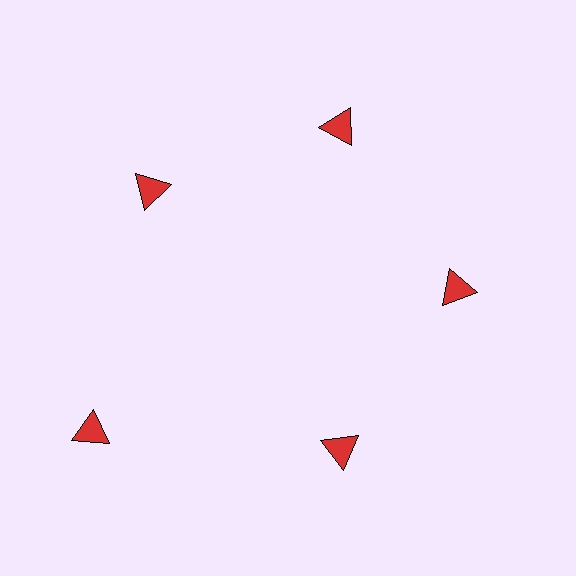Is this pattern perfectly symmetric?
No. The 5 red triangles are arranged in a ring, but one element near the 8 o'clock position is pushed outward from the center, breaking the 5-fold rotational symmetry.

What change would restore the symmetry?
The symmetry would be restored by moving it inward, back onto the ring so that all 5 triangles sit at equal angles and equal distance from the center.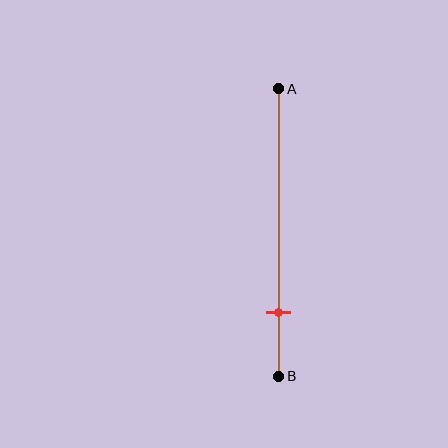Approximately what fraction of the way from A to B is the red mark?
The red mark is approximately 80% of the way from A to B.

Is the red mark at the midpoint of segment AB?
No, the mark is at about 80% from A, not at the 50% midpoint.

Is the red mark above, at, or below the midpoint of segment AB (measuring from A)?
The red mark is below the midpoint of segment AB.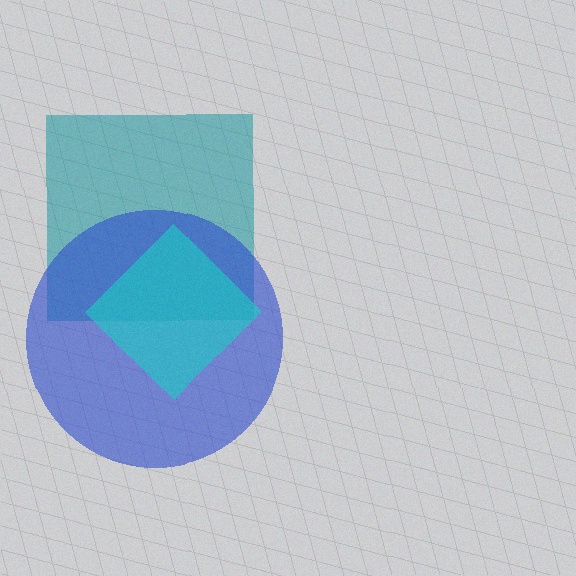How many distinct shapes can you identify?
There are 3 distinct shapes: a teal square, a blue circle, a cyan diamond.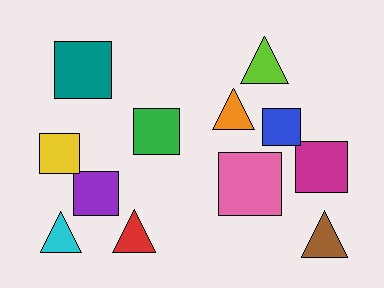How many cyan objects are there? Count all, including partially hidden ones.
There is 1 cyan object.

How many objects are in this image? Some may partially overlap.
There are 12 objects.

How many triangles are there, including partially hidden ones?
There are 5 triangles.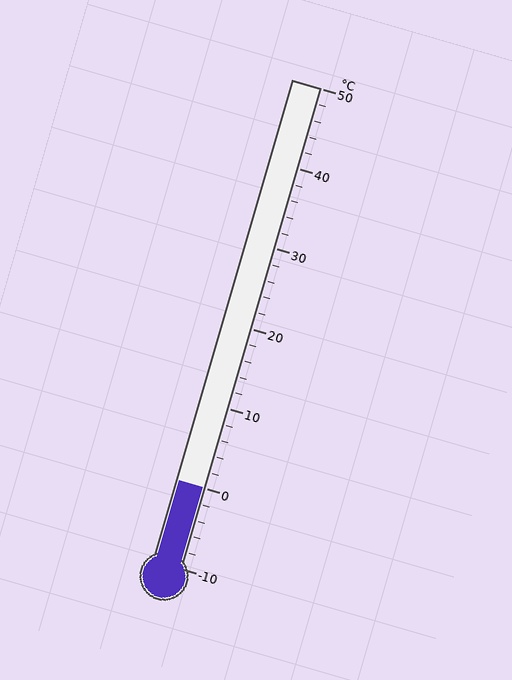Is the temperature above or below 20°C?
The temperature is below 20°C.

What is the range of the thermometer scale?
The thermometer scale ranges from -10°C to 50°C.